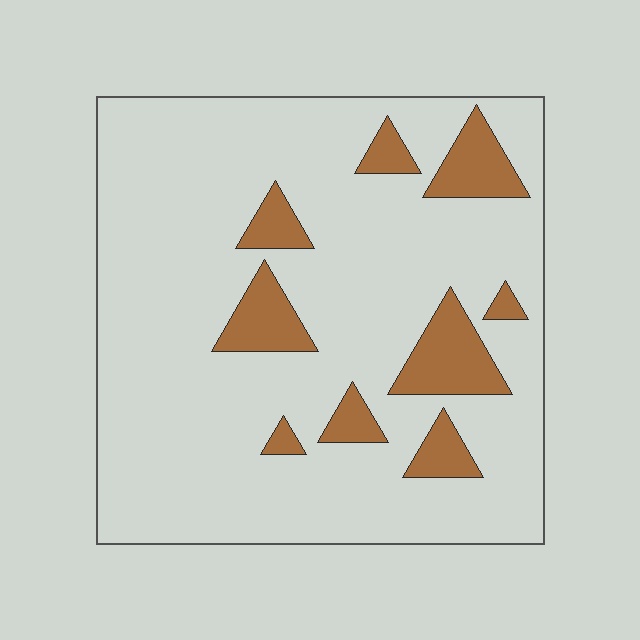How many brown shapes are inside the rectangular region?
9.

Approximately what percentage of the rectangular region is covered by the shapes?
Approximately 15%.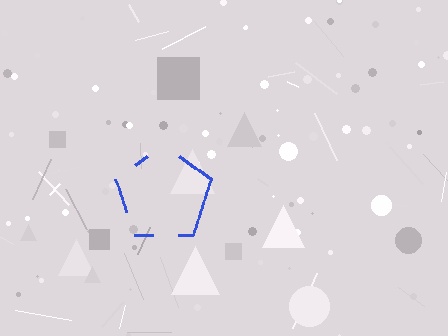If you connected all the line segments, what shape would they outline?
They would outline a pentagon.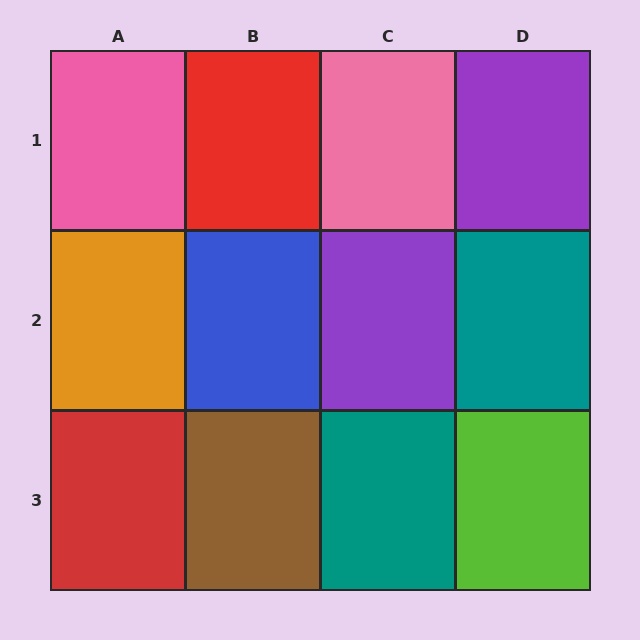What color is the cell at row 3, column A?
Red.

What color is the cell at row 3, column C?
Teal.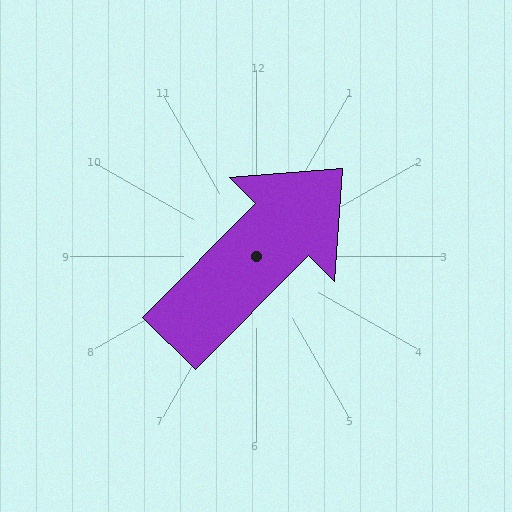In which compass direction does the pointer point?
Northeast.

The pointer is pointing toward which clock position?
Roughly 1 o'clock.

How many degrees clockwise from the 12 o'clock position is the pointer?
Approximately 45 degrees.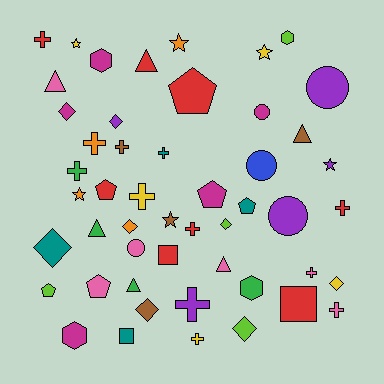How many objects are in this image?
There are 50 objects.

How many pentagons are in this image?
There are 6 pentagons.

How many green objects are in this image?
There are 4 green objects.